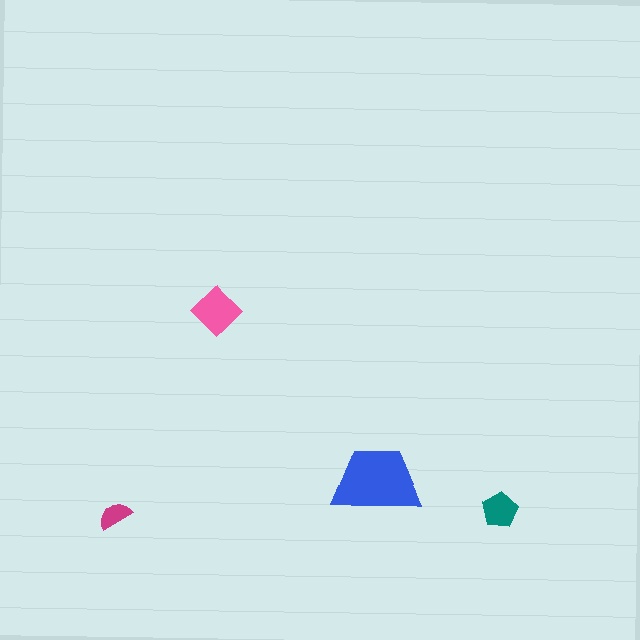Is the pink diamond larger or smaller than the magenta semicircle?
Larger.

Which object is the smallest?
The magenta semicircle.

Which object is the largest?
The blue trapezoid.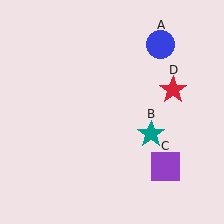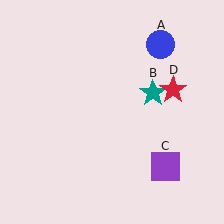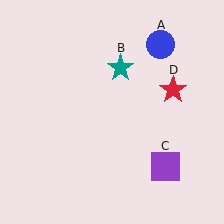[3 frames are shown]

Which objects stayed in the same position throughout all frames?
Blue circle (object A) and purple square (object C) and red star (object D) remained stationary.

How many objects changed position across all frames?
1 object changed position: teal star (object B).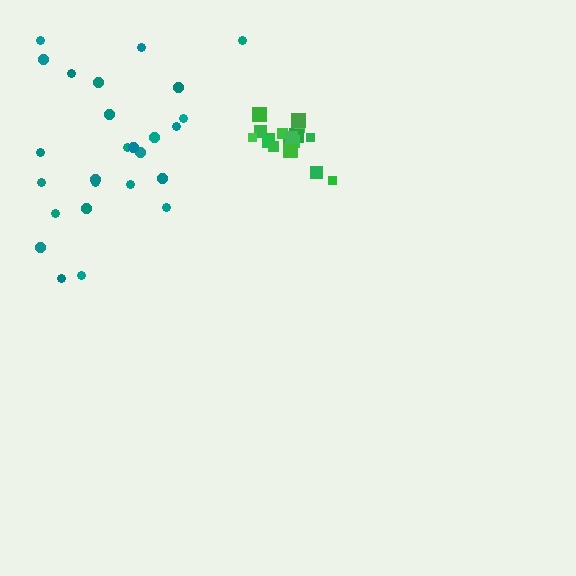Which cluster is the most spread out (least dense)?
Teal.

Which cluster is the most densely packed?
Green.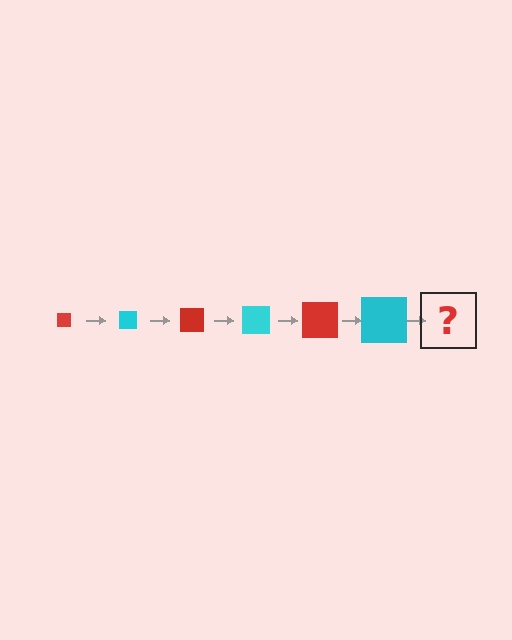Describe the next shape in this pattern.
It should be a red square, larger than the previous one.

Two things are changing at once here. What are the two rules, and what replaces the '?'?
The two rules are that the square grows larger each step and the color cycles through red and cyan. The '?' should be a red square, larger than the previous one.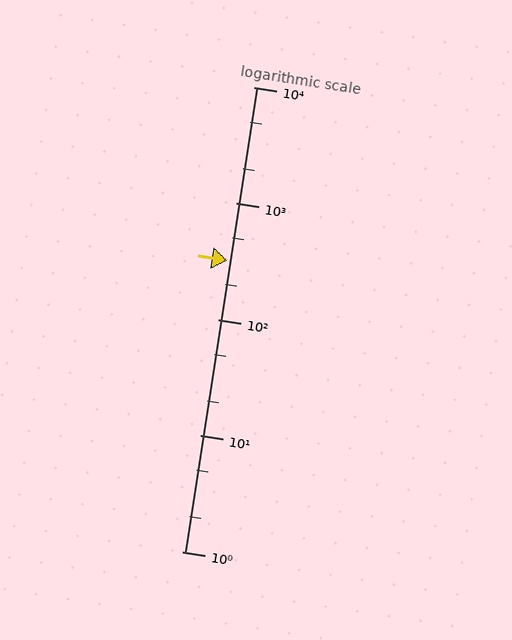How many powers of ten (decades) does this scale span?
The scale spans 4 decades, from 1 to 10000.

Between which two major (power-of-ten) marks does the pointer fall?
The pointer is between 100 and 1000.